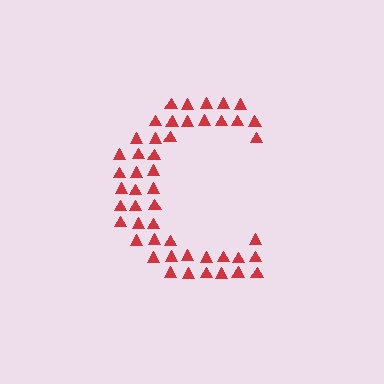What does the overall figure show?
The overall figure shows the letter C.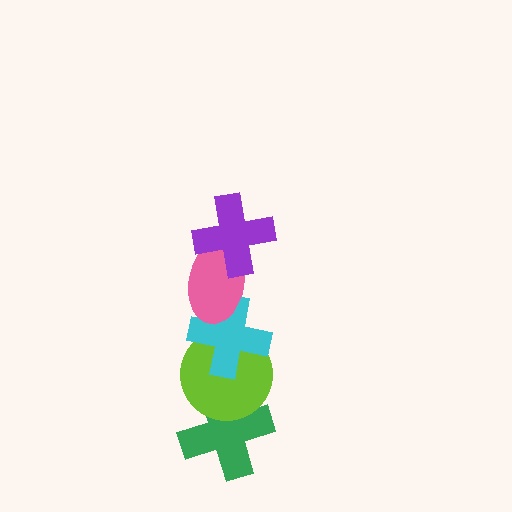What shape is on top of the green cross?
The lime circle is on top of the green cross.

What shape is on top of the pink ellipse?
The purple cross is on top of the pink ellipse.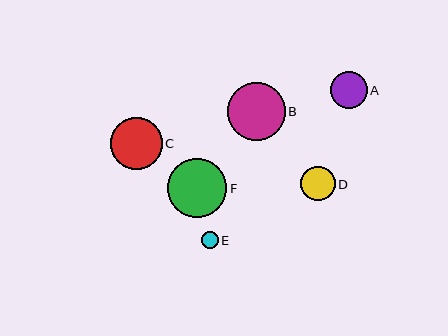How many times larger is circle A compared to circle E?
Circle A is approximately 2.1 times the size of circle E.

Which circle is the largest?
Circle F is the largest with a size of approximately 59 pixels.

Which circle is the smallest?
Circle E is the smallest with a size of approximately 17 pixels.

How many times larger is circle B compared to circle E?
Circle B is approximately 3.3 times the size of circle E.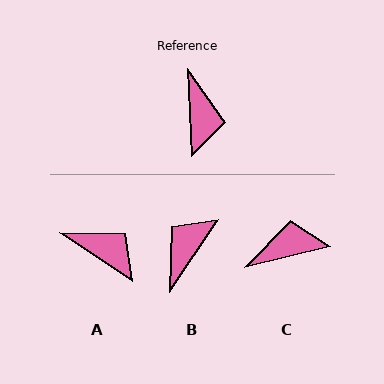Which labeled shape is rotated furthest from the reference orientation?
B, about 143 degrees away.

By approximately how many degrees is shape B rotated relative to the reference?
Approximately 143 degrees counter-clockwise.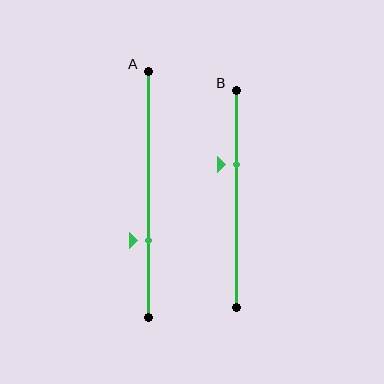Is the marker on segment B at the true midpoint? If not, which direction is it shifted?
No, the marker on segment B is shifted upward by about 16% of the segment length.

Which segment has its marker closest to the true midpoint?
Segment B has its marker closest to the true midpoint.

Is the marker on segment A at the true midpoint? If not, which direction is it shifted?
No, the marker on segment A is shifted downward by about 19% of the segment length.